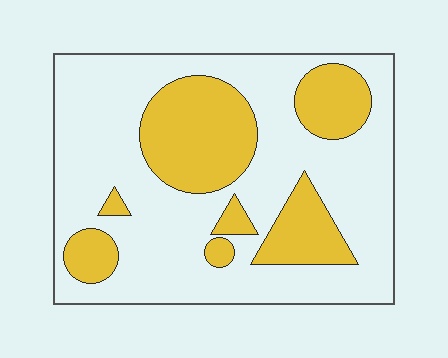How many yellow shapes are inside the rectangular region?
7.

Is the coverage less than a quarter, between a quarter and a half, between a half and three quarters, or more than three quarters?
Between a quarter and a half.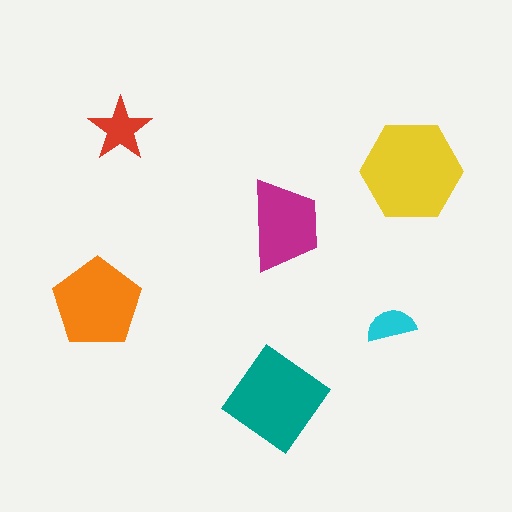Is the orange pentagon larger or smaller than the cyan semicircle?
Larger.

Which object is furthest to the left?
The orange pentagon is leftmost.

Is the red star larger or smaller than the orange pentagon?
Smaller.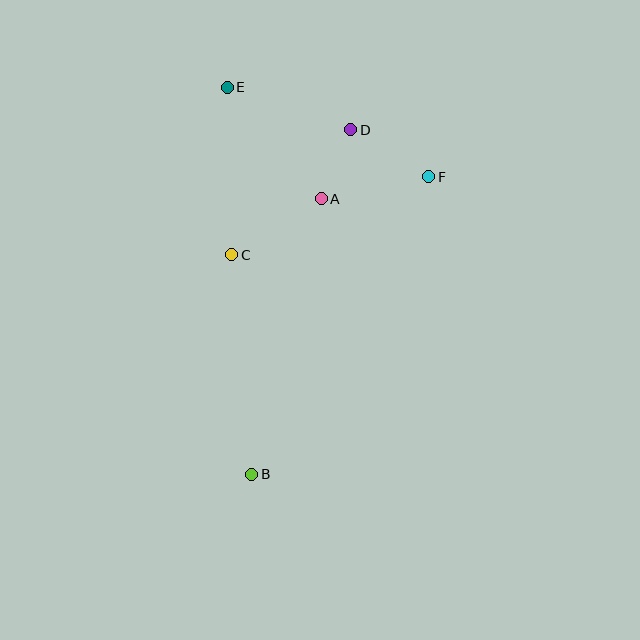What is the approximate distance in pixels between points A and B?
The distance between A and B is approximately 284 pixels.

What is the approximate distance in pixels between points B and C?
The distance between B and C is approximately 221 pixels.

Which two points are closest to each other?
Points A and D are closest to each other.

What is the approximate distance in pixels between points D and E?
The distance between D and E is approximately 130 pixels.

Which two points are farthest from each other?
Points B and E are farthest from each other.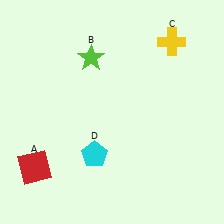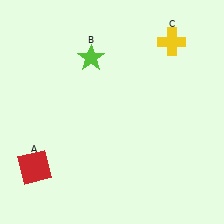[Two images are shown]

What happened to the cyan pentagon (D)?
The cyan pentagon (D) was removed in Image 2. It was in the bottom-left area of Image 1.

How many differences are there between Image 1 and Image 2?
There is 1 difference between the two images.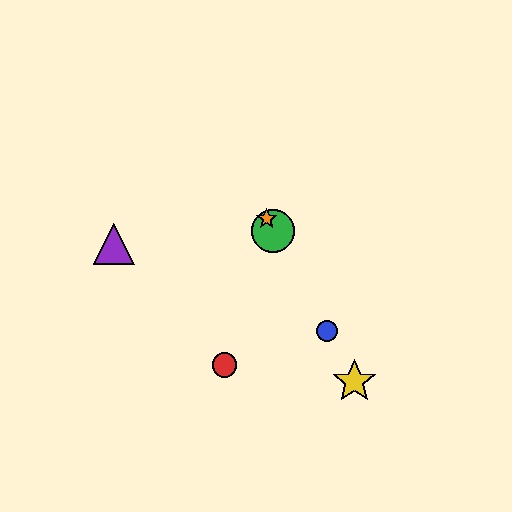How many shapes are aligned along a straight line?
4 shapes (the blue circle, the green circle, the yellow star, the orange star) are aligned along a straight line.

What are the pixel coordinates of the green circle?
The green circle is at (273, 231).